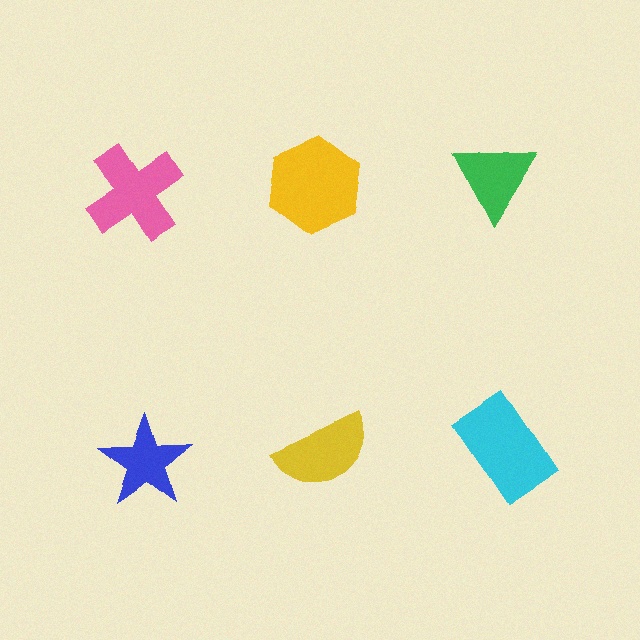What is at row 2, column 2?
A yellow semicircle.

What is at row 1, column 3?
A green triangle.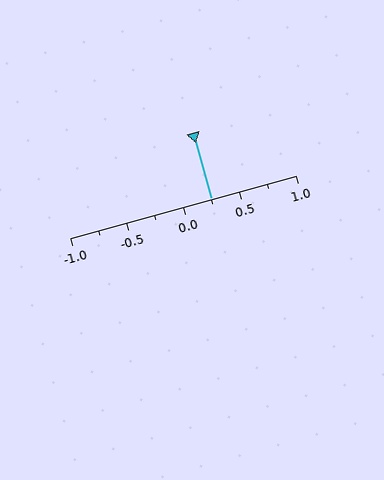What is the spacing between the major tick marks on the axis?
The major ticks are spaced 0.5 apart.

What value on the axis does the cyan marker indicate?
The marker indicates approximately 0.25.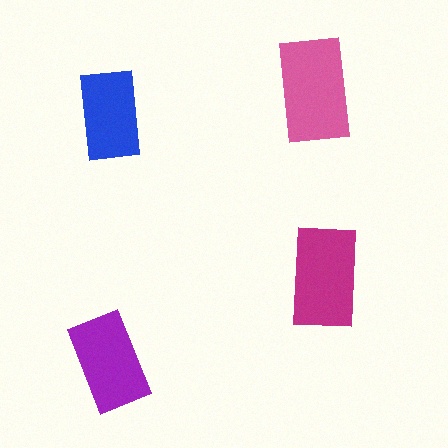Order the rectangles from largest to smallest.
the pink one, the magenta one, the purple one, the blue one.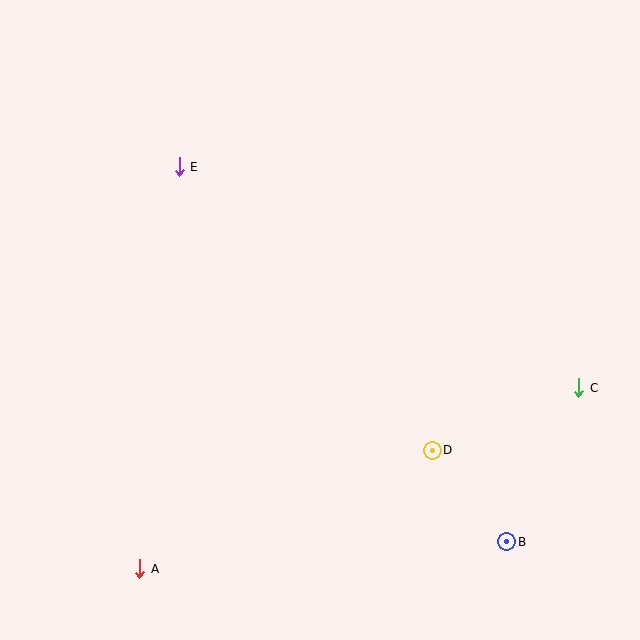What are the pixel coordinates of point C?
Point C is at (579, 388).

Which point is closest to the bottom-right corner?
Point B is closest to the bottom-right corner.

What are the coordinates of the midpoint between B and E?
The midpoint between B and E is at (343, 354).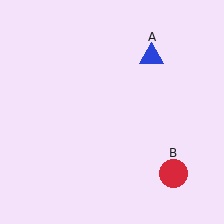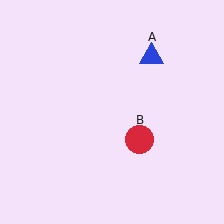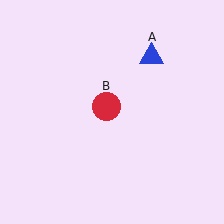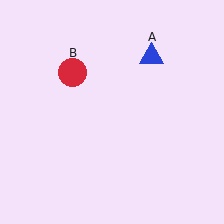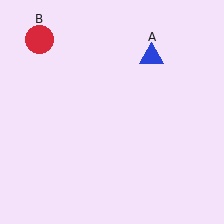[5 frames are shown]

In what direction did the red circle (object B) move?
The red circle (object B) moved up and to the left.